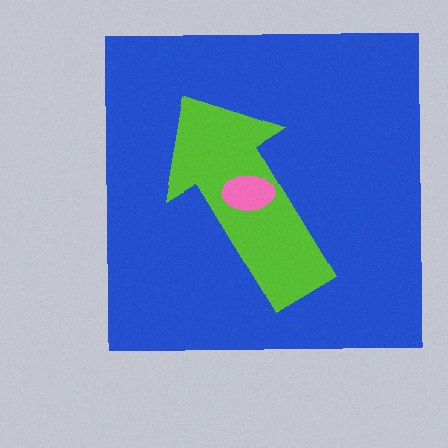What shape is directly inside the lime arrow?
The pink ellipse.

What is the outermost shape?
The blue square.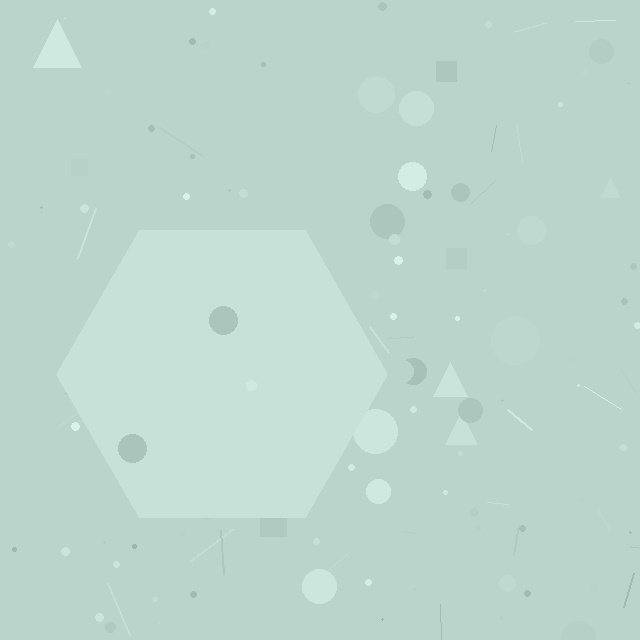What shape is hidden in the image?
A hexagon is hidden in the image.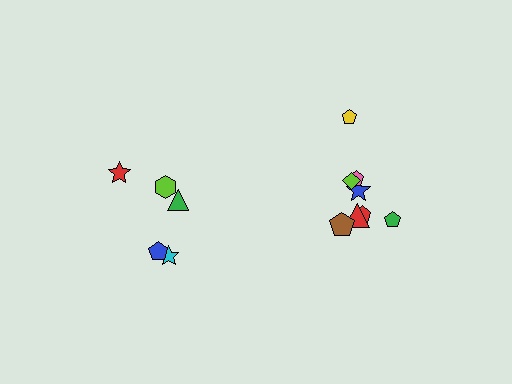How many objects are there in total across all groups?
There are 13 objects.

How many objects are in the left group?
There are 5 objects.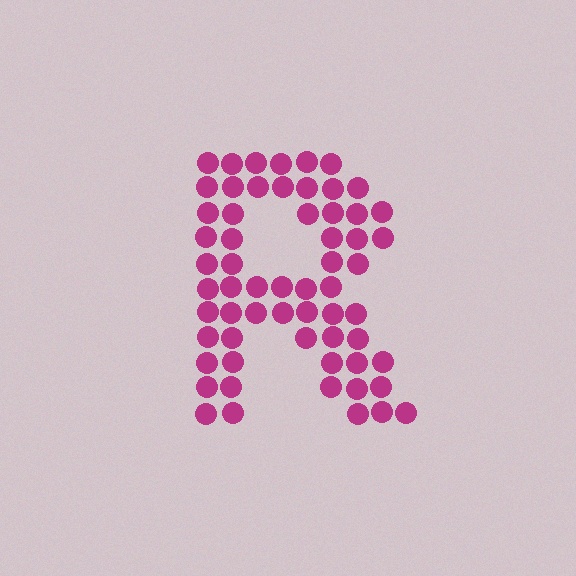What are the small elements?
The small elements are circles.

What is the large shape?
The large shape is the letter R.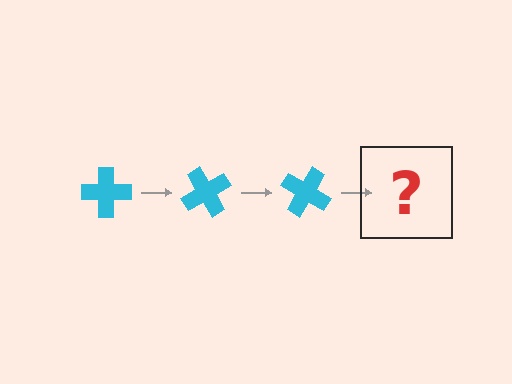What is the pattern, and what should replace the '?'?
The pattern is that the cross rotates 60 degrees each step. The '?' should be a cyan cross rotated 180 degrees.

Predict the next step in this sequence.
The next step is a cyan cross rotated 180 degrees.